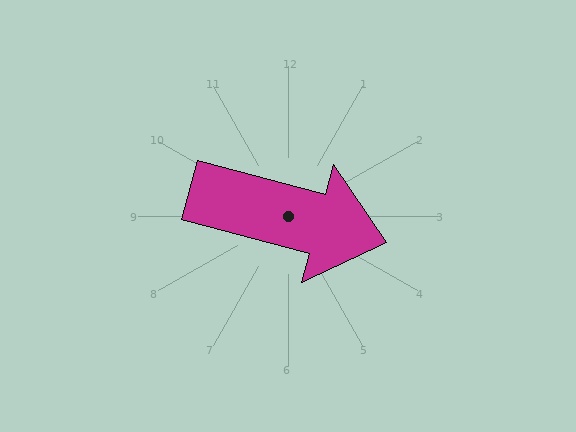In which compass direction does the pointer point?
East.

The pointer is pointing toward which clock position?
Roughly 3 o'clock.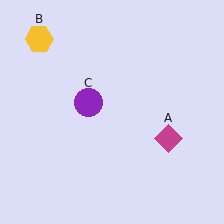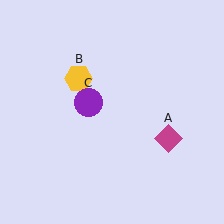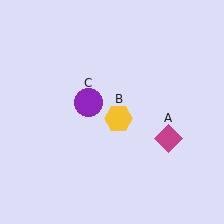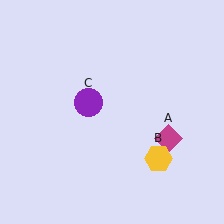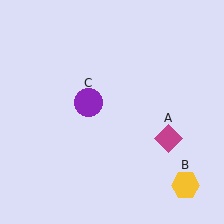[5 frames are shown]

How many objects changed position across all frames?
1 object changed position: yellow hexagon (object B).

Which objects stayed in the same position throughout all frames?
Magenta diamond (object A) and purple circle (object C) remained stationary.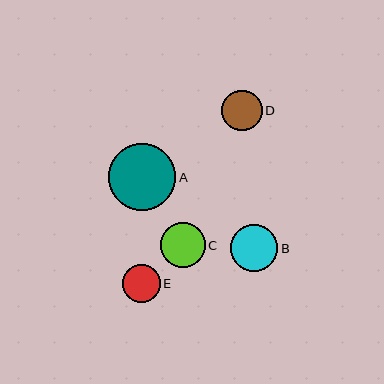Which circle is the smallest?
Circle E is the smallest with a size of approximately 38 pixels.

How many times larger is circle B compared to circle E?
Circle B is approximately 1.2 times the size of circle E.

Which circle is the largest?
Circle A is the largest with a size of approximately 67 pixels.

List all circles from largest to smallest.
From largest to smallest: A, B, C, D, E.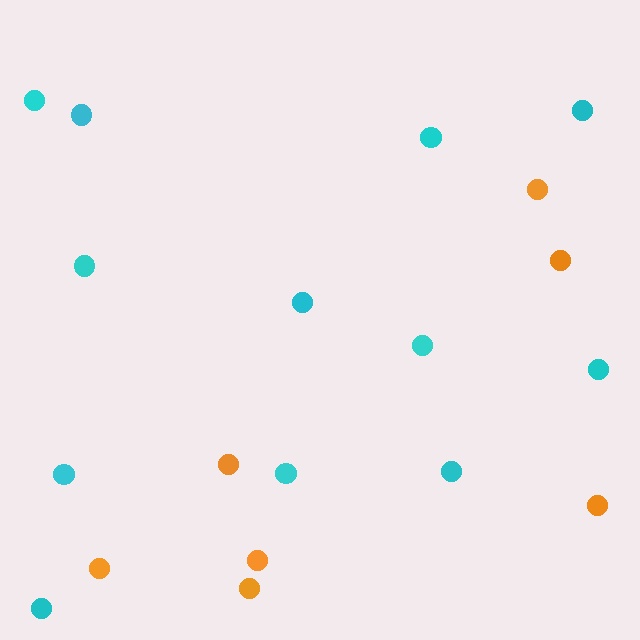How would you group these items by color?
There are 2 groups: one group of orange circles (7) and one group of cyan circles (12).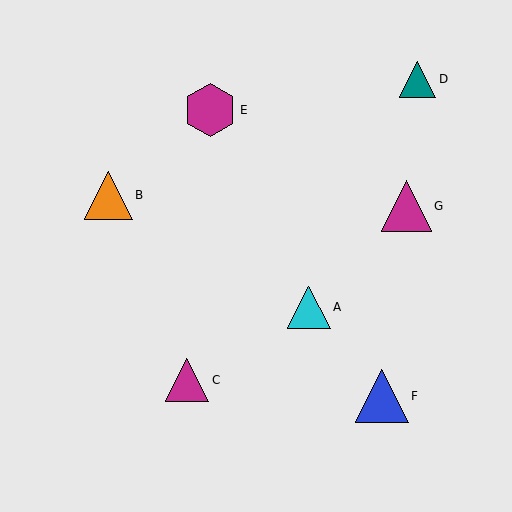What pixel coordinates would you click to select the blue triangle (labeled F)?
Click at (382, 396) to select the blue triangle F.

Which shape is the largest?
The blue triangle (labeled F) is the largest.